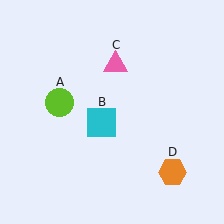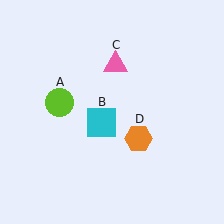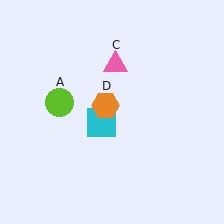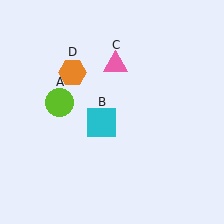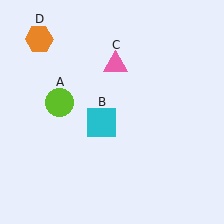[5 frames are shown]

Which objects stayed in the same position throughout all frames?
Lime circle (object A) and cyan square (object B) and pink triangle (object C) remained stationary.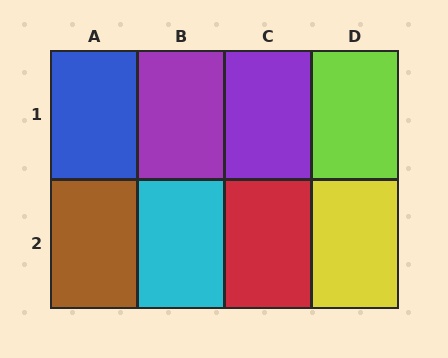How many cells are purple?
2 cells are purple.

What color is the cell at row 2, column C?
Red.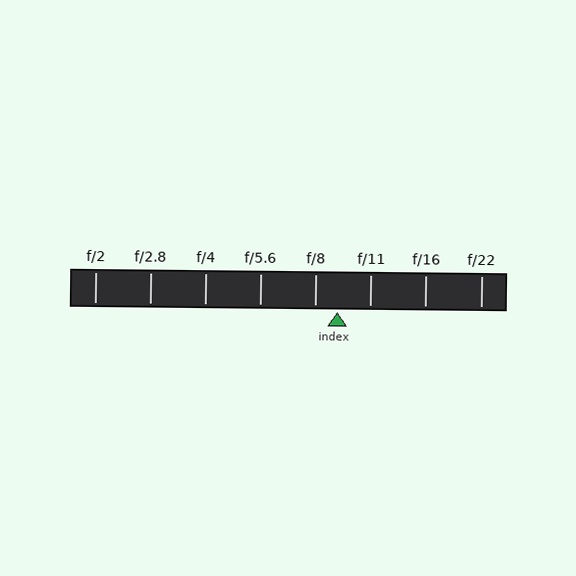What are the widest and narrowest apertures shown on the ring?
The widest aperture shown is f/2 and the narrowest is f/22.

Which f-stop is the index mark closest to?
The index mark is closest to f/8.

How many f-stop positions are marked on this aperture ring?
There are 8 f-stop positions marked.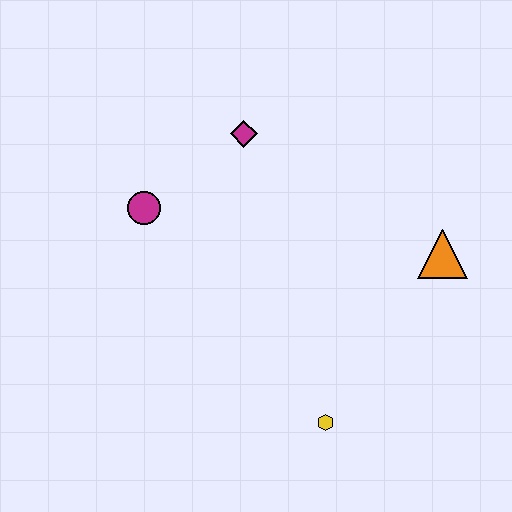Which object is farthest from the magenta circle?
The orange triangle is farthest from the magenta circle.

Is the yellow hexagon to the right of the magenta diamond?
Yes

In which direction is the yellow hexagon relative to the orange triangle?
The yellow hexagon is below the orange triangle.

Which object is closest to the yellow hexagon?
The orange triangle is closest to the yellow hexagon.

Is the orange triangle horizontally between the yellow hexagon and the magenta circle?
No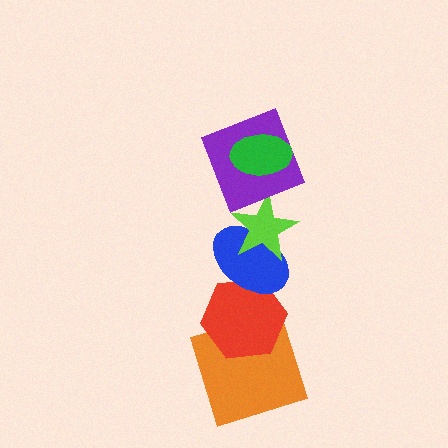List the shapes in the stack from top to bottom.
From top to bottom: the green ellipse, the purple square, the lime star, the blue ellipse, the red hexagon, the orange square.